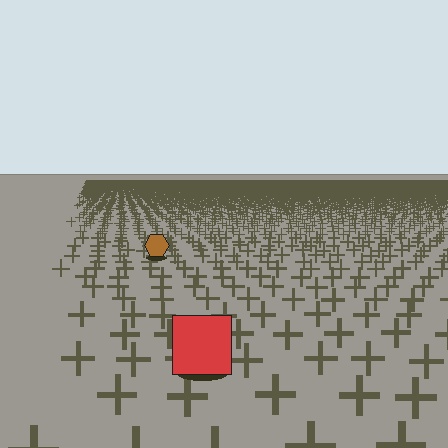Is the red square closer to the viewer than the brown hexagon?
Yes. The red square is closer — you can tell from the texture gradient: the ground texture is coarser near it.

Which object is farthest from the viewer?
The brown hexagon is farthest from the viewer. It appears smaller and the ground texture around it is denser.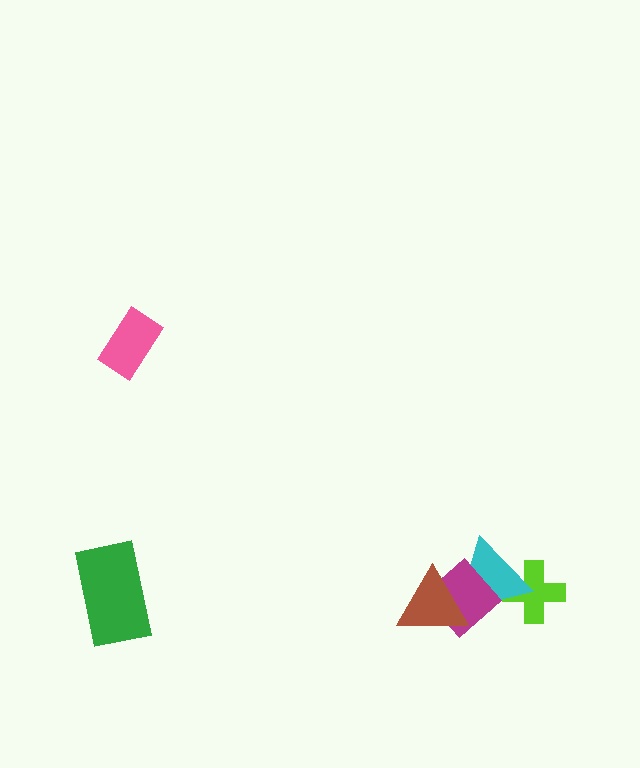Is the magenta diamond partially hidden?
Yes, it is partially covered by another shape.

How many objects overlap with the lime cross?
1 object overlaps with the lime cross.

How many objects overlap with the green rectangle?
0 objects overlap with the green rectangle.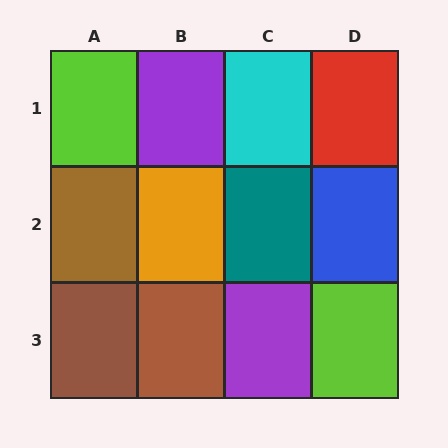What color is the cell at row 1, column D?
Red.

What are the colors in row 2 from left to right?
Brown, orange, teal, blue.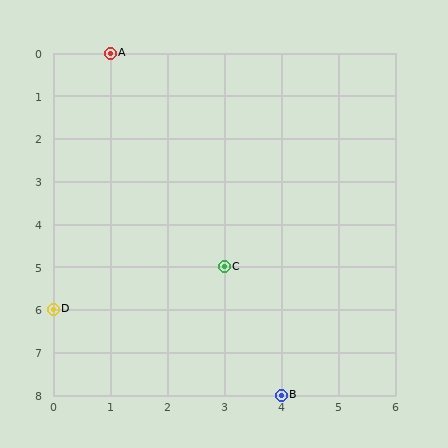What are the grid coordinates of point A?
Point A is at grid coordinates (1, 0).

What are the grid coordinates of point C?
Point C is at grid coordinates (3, 5).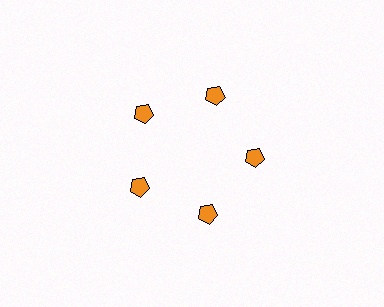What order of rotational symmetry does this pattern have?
This pattern has 5-fold rotational symmetry.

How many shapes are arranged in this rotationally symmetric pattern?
There are 5 shapes, arranged in 5 groups of 1.